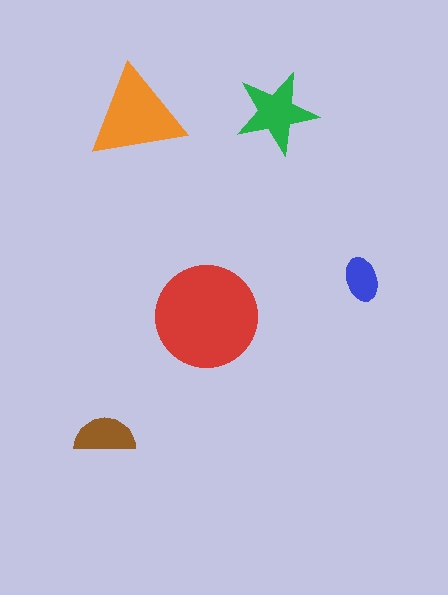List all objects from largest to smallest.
The red circle, the orange triangle, the green star, the brown semicircle, the blue ellipse.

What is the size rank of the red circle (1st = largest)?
1st.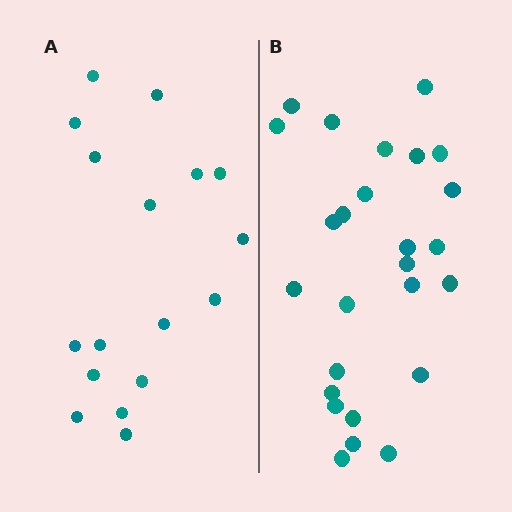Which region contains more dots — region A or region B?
Region B (the right region) has more dots.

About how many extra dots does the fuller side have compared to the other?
Region B has roughly 8 or so more dots than region A.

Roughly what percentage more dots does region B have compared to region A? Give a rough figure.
About 55% more.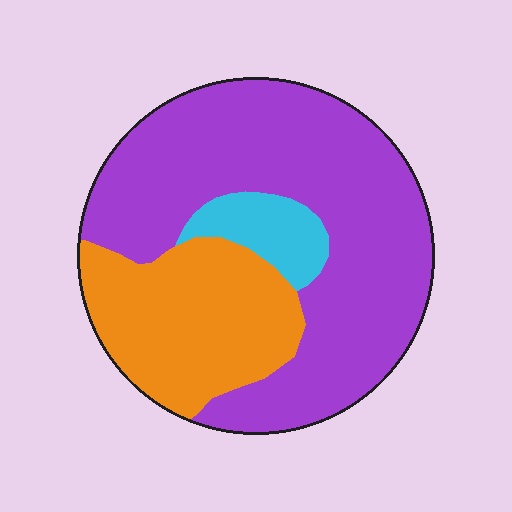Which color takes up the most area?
Purple, at roughly 65%.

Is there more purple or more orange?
Purple.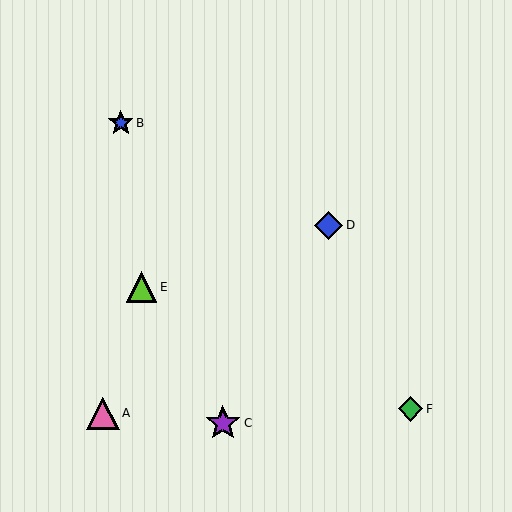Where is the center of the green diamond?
The center of the green diamond is at (411, 409).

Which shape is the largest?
The purple star (labeled C) is the largest.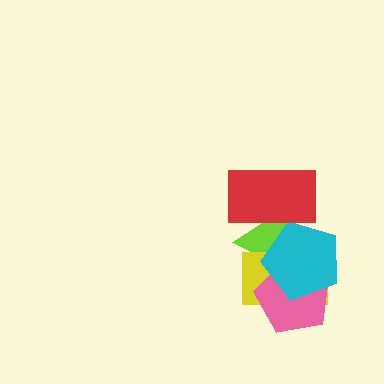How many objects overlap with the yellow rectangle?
3 objects overlap with the yellow rectangle.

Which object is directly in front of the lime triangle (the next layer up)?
The yellow rectangle is directly in front of the lime triangle.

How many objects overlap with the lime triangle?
4 objects overlap with the lime triangle.